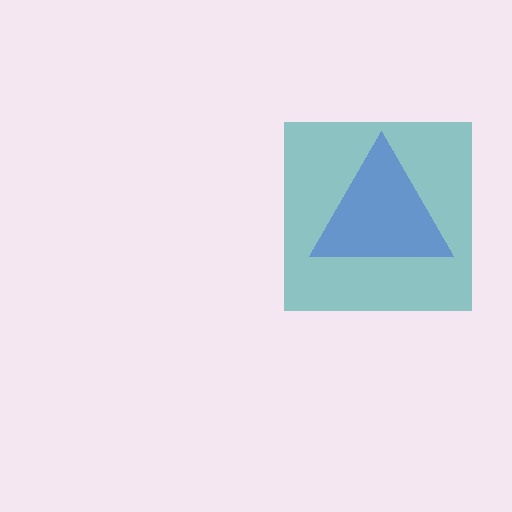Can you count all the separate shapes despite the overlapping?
Yes, there are 2 separate shapes.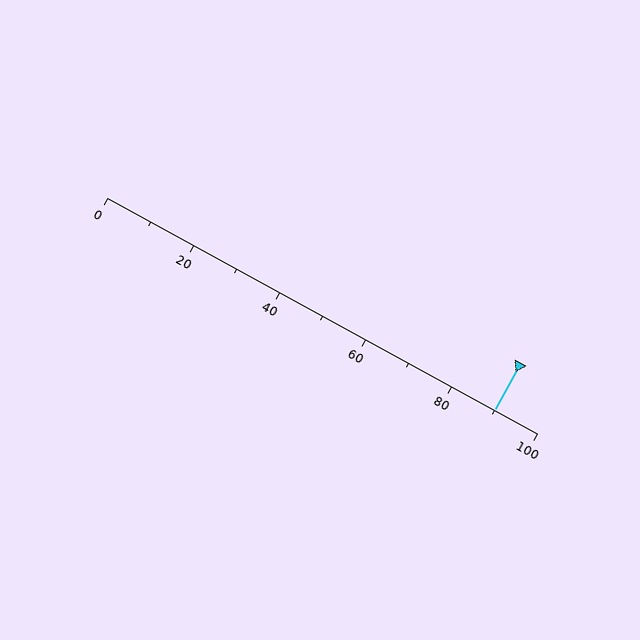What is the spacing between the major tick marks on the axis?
The major ticks are spaced 20 apart.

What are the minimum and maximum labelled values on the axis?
The axis runs from 0 to 100.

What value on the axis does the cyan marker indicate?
The marker indicates approximately 90.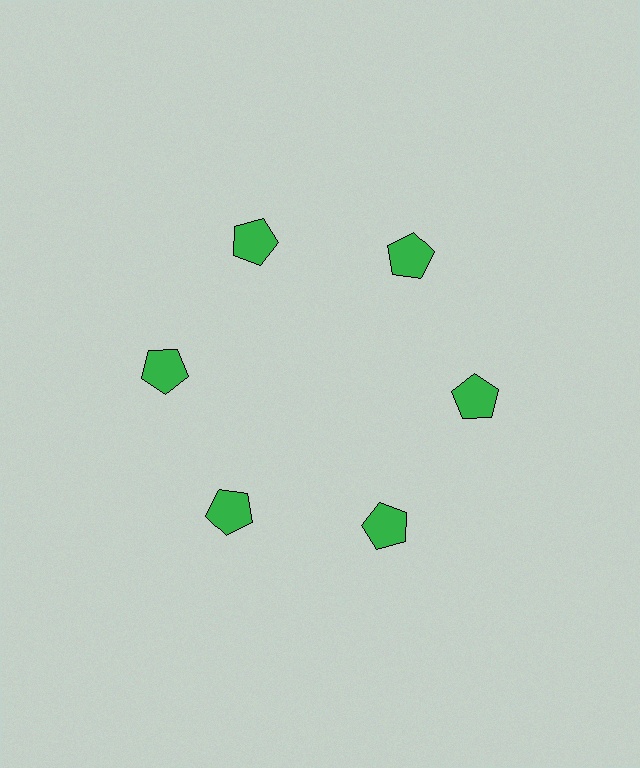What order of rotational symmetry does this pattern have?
This pattern has 6-fold rotational symmetry.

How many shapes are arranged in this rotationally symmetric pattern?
There are 6 shapes, arranged in 6 groups of 1.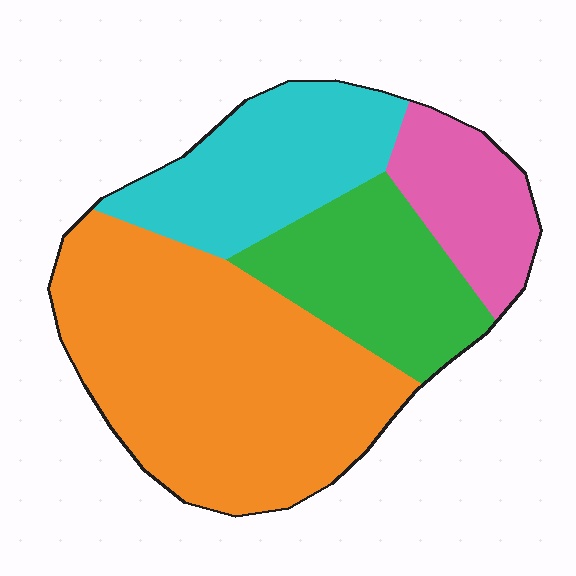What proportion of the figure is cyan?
Cyan covers about 20% of the figure.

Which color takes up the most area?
Orange, at roughly 45%.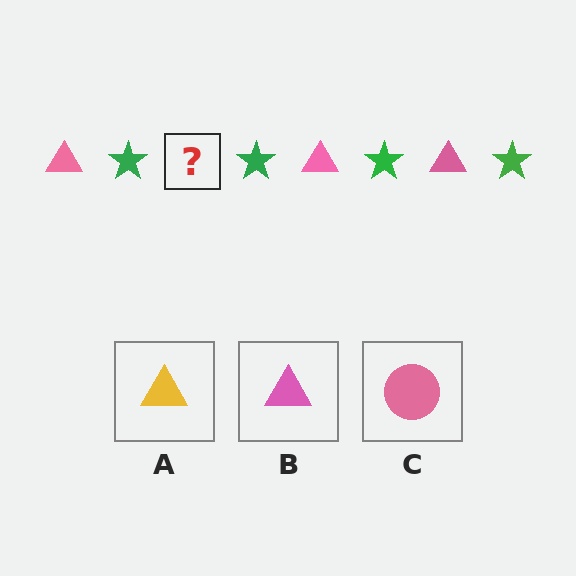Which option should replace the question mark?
Option B.